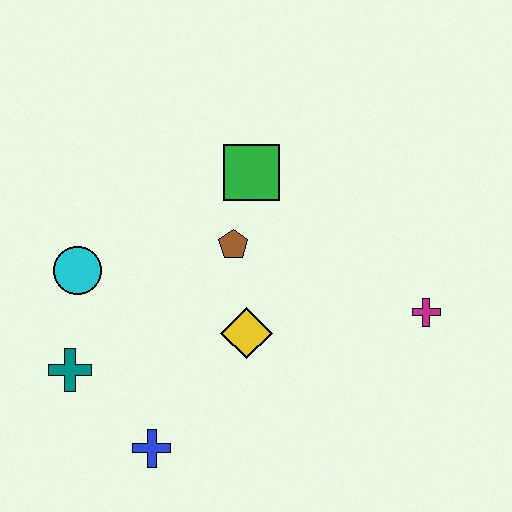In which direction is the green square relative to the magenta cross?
The green square is to the left of the magenta cross.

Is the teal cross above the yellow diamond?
No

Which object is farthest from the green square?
The blue cross is farthest from the green square.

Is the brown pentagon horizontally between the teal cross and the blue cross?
No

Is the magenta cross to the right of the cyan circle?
Yes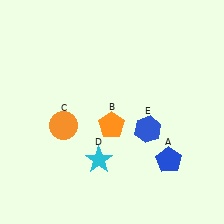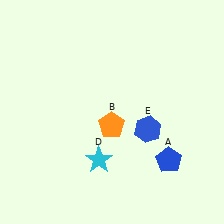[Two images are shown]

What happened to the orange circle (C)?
The orange circle (C) was removed in Image 2. It was in the bottom-left area of Image 1.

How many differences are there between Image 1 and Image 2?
There is 1 difference between the two images.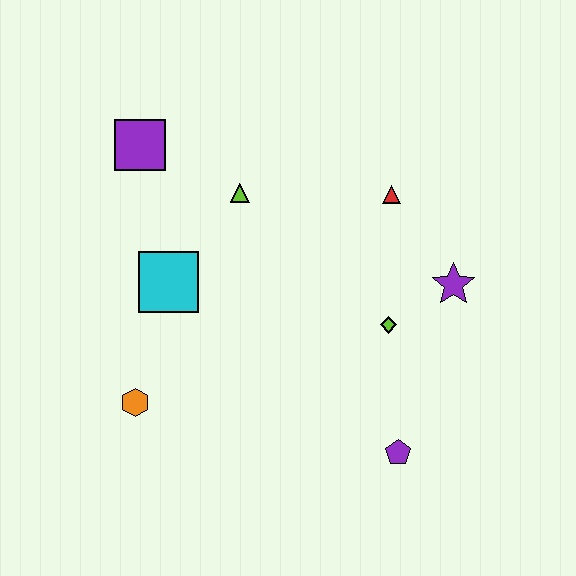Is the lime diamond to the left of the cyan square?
No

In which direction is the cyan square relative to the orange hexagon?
The cyan square is above the orange hexagon.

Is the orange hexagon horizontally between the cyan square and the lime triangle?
No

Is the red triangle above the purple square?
No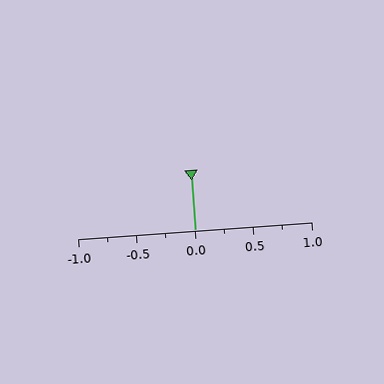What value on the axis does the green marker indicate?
The marker indicates approximately 0.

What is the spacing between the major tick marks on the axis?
The major ticks are spaced 0.5 apart.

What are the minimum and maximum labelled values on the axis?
The axis runs from -1.0 to 1.0.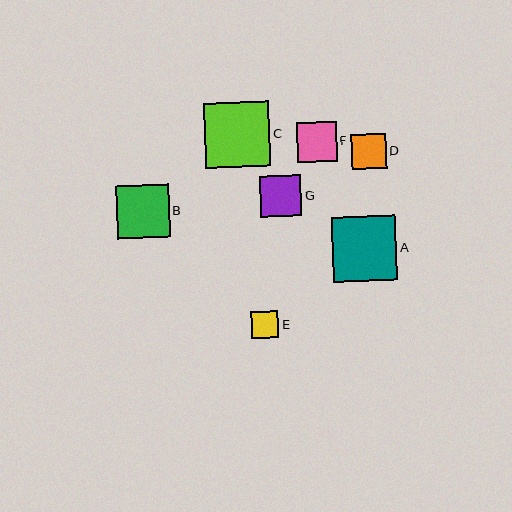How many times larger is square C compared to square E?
Square C is approximately 2.4 times the size of square E.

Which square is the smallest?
Square E is the smallest with a size of approximately 27 pixels.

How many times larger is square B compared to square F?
Square B is approximately 1.3 times the size of square F.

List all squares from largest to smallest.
From largest to smallest: C, A, B, G, F, D, E.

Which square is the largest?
Square C is the largest with a size of approximately 65 pixels.